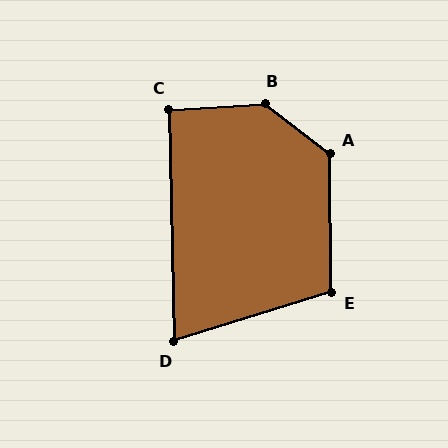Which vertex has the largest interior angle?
B, at approximately 139 degrees.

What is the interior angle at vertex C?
Approximately 92 degrees (approximately right).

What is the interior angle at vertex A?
Approximately 128 degrees (obtuse).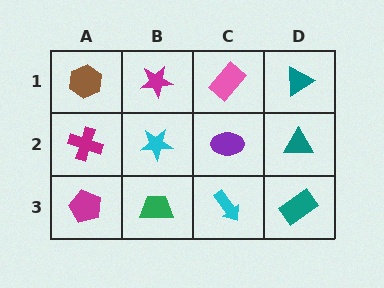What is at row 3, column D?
A teal rectangle.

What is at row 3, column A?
A magenta pentagon.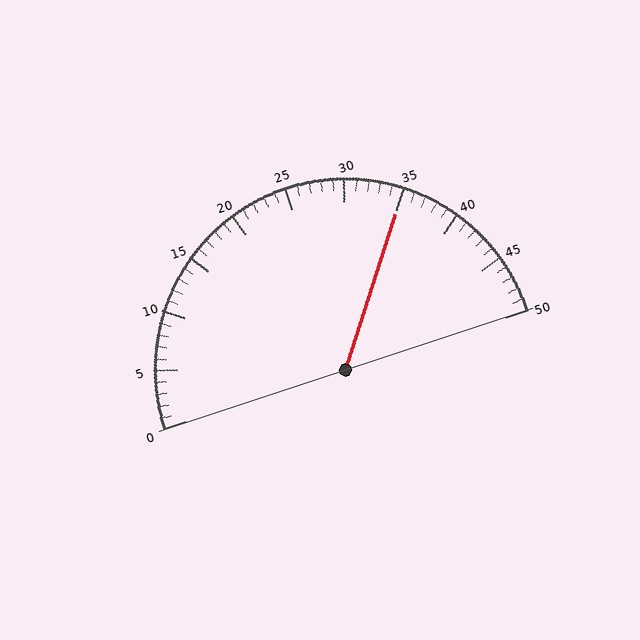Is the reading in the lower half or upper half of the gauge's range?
The reading is in the upper half of the range (0 to 50).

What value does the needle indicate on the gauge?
The needle indicates approximately 35.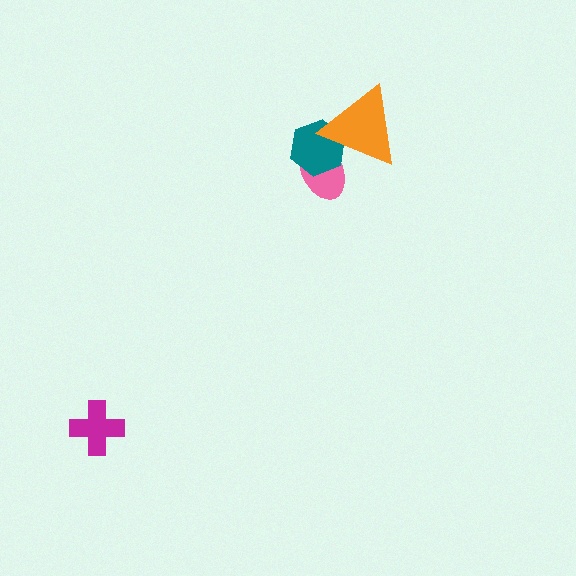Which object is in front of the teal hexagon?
The orange triangle is in front of the teal hexagon.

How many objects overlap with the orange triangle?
2 objects overlap with the orange triangle.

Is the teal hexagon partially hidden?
Yes, it is partially covered by another shape.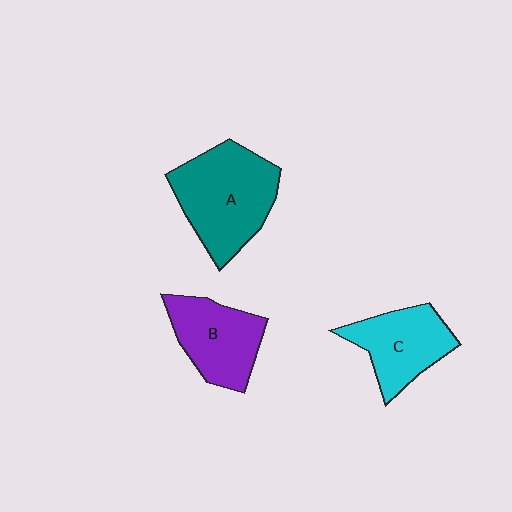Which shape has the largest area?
Shape A (teal).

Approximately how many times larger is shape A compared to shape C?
Approximately 1.4 times.